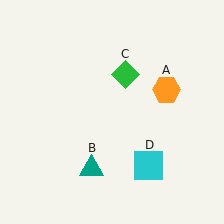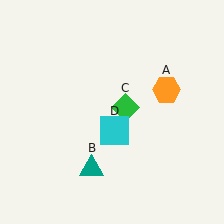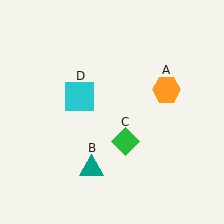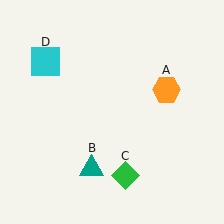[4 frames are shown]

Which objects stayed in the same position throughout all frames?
Orange hexagon (object A) and teal triangle (object B) remained stationary.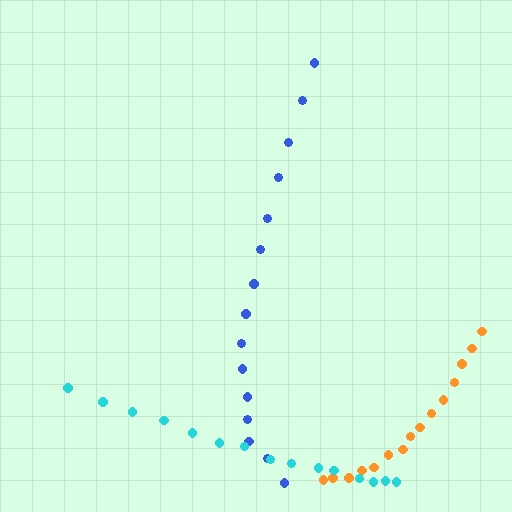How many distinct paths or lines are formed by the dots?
There are 3 distinct paths.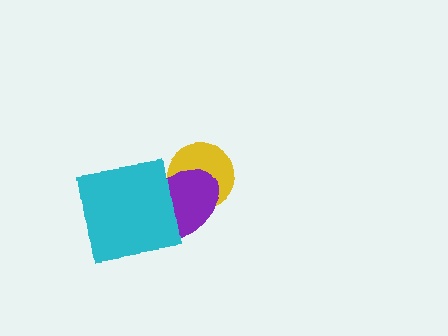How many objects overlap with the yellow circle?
1 object overlaps with the yellow circle.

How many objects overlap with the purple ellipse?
2 objects overlap with the purple ellipse.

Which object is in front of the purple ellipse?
The cyan square is in front of the purple ellipse.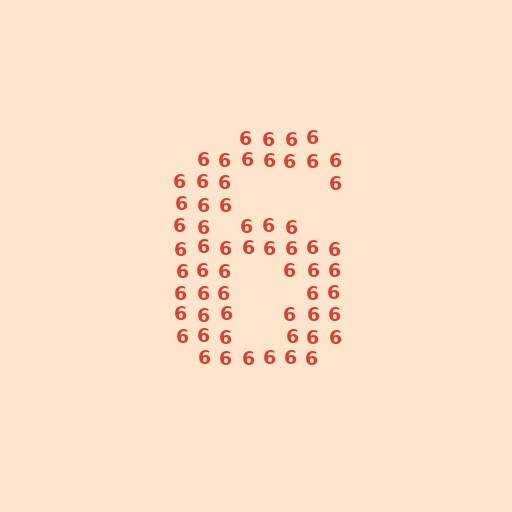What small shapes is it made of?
It is made of small digit 6's.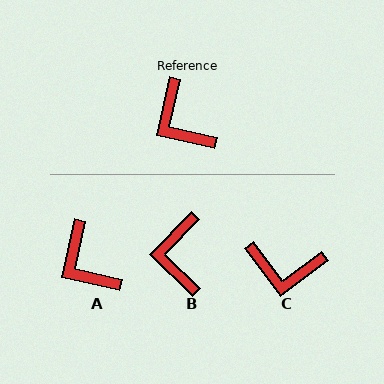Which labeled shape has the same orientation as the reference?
A.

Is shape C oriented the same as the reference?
No, it is off by about 50 degrees.